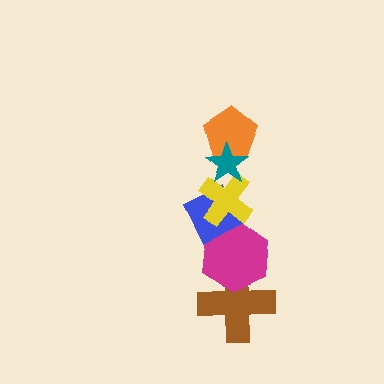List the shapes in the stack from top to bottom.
From top to bottom: the teal star, the orange pentagon, the yellow cross, the blue diamond, the magenta hexagon, the brown cross.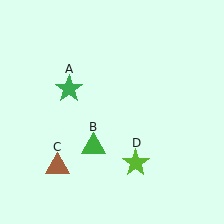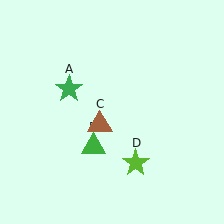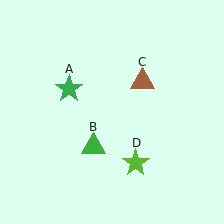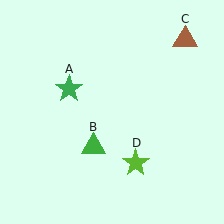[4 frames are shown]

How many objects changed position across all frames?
1 object changed position: brown triangle (object C).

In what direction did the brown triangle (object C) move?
The brown triangle (object C) moved up and to the right.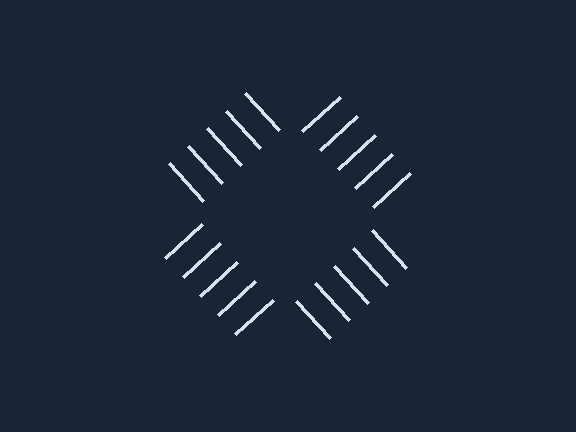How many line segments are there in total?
20 — 5 along each of the 4 edges.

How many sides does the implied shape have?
4 sides — the line-ends trace a square.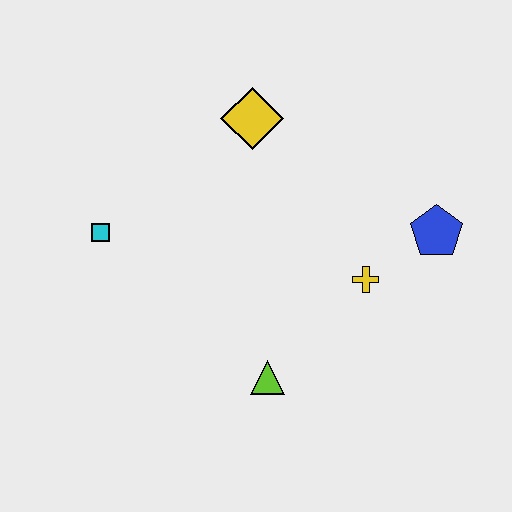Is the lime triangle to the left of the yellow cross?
Yes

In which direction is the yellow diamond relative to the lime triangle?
The yellow diamond is above the lime triangle.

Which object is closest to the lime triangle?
The yellow cross is closest to the lime triangle.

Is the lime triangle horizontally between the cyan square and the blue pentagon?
Yes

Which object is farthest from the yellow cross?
The cyan square is farthest from the yellow cross.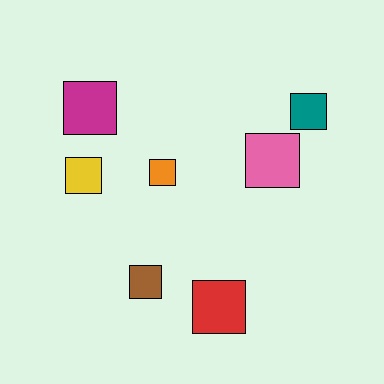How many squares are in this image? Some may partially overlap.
There are 7 squares.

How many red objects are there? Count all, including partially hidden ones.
There is 1 red object.